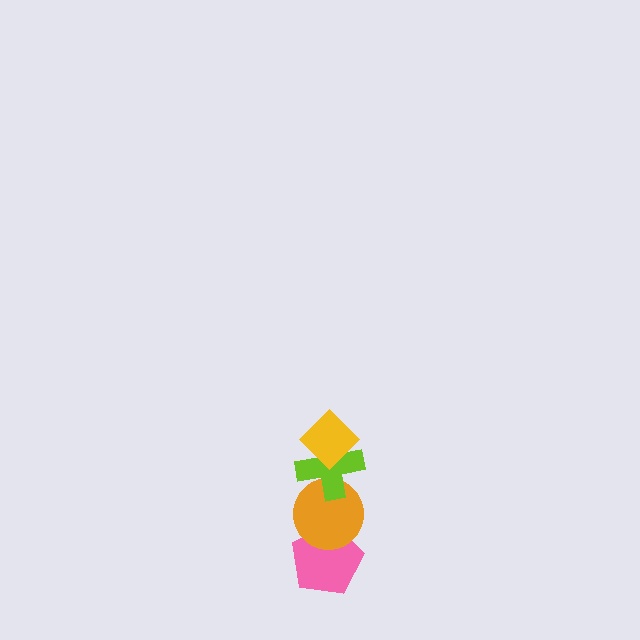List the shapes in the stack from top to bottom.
From top to bottom: the yellow diamond, the lime cross, the orange circle, the pink pentagon.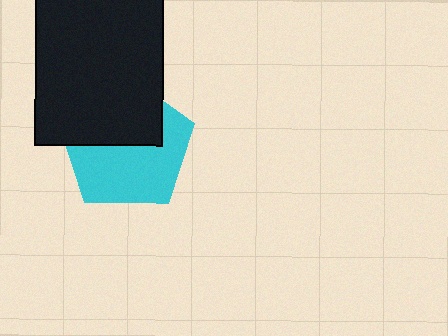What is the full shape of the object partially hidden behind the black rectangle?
The partially hidden object is a cyan pentagon.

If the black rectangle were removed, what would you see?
You would see the complete cyan pentagon.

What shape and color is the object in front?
The object in front is a black rectangle.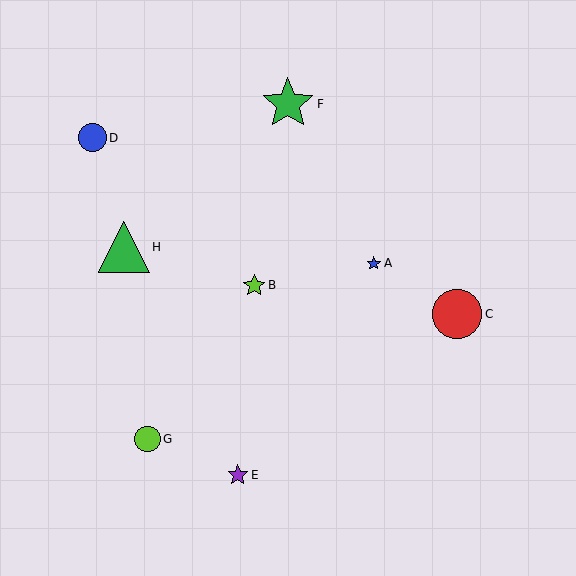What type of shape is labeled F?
Shape F is a green star.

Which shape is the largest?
The green star (labeled F) is the largest.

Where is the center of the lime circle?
The center of the lime circle is at (147, 439).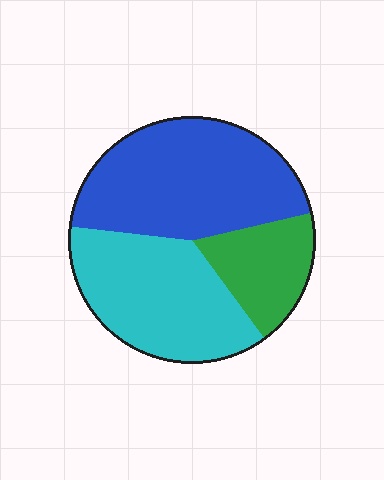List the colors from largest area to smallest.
From largest to smallest: blue, cyan, green.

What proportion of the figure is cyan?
Cyan takes up about three eighths (3/8) of the figure.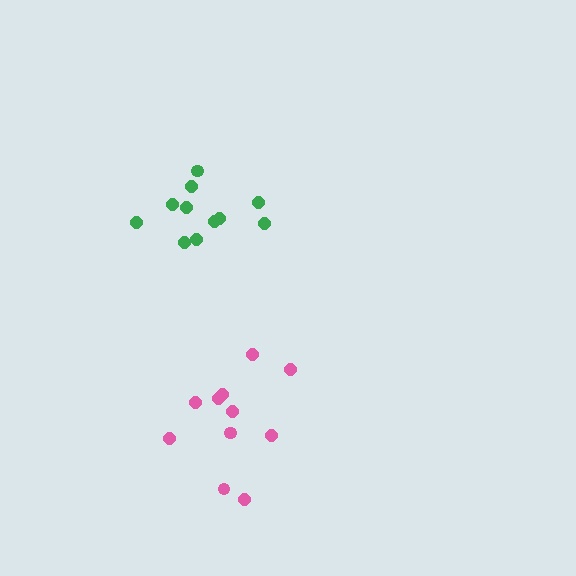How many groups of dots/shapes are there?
There are 2 groups.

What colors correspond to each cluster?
The clusters are colored: pink, green.